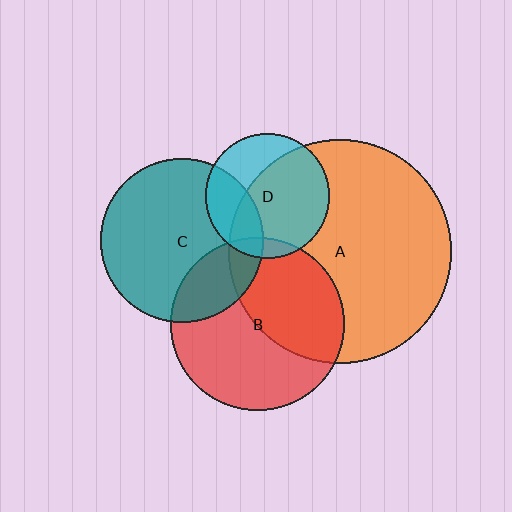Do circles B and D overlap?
Yes.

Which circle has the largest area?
Circle A (orange).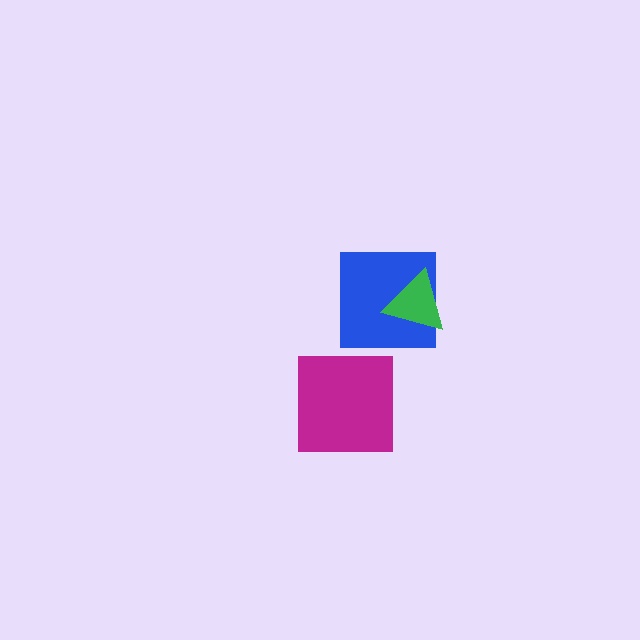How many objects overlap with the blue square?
1 object overlaps with the blue square.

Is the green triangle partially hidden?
No, no other shape covers it.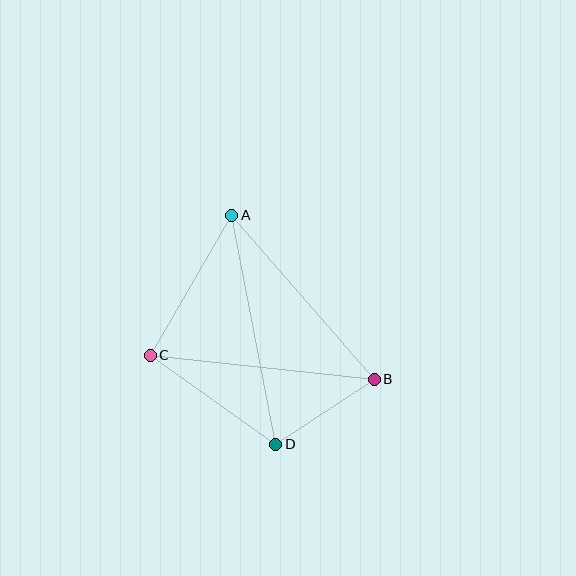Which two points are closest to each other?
Points B and D are closest to each other.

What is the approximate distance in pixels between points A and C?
The distance between A and C is approximately 162 pixels.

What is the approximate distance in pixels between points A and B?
The distance between A and B is approximately 217 pixels.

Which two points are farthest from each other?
Points A and D are farthest from each other.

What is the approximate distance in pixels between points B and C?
The distance between B and C is approximately 225 pixels.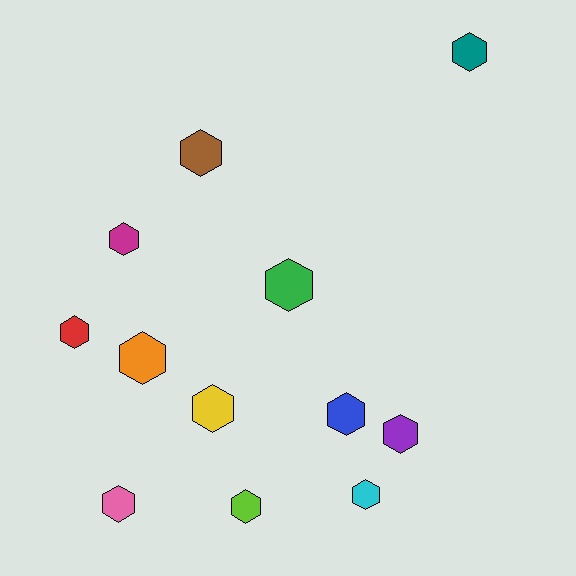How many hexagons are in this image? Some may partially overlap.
There are 12 hexagons.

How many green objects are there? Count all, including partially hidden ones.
There is 1 green object.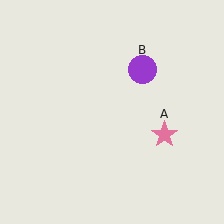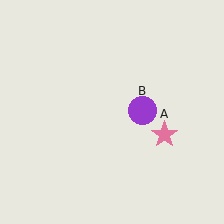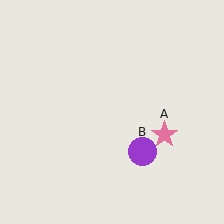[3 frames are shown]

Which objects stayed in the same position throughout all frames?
Pink star (object A) remained stationary.